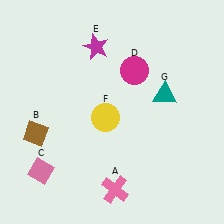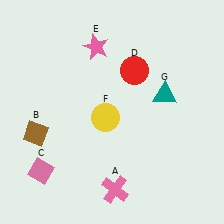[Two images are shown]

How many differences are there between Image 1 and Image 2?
There are 2 differences between the two images.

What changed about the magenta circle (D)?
In Image 1, D is magenta. In Image 2, it changed to red.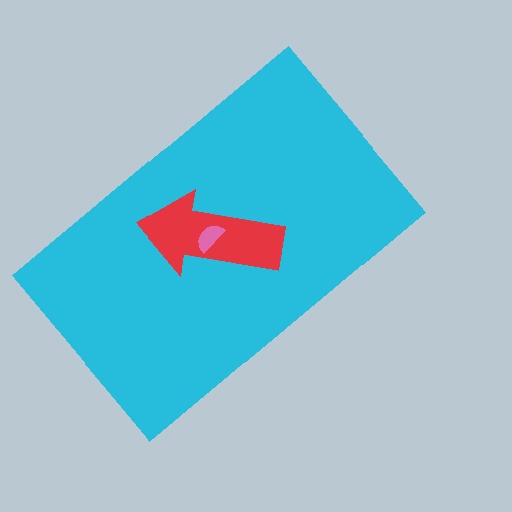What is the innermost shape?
The pink semicircle.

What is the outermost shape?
The cyan rectangle.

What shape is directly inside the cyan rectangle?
The red arrow.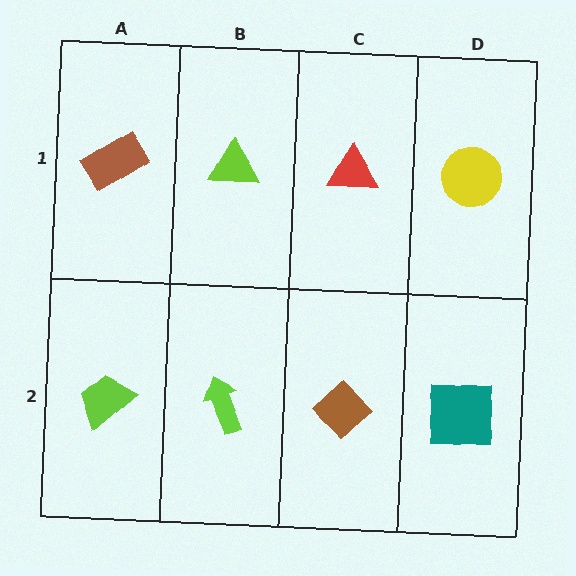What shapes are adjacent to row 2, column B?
A lime triangle (row 1, column B), a lime trapezoid (row 2, column A), a brown diamond (row 2, column C).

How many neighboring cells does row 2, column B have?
3.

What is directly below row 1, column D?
A teal square.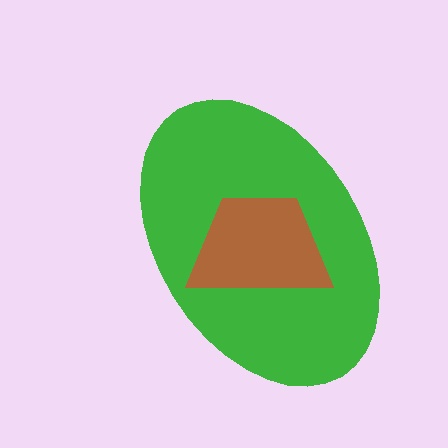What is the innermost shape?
The brown trapezoid.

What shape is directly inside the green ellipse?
The brown trapezoid.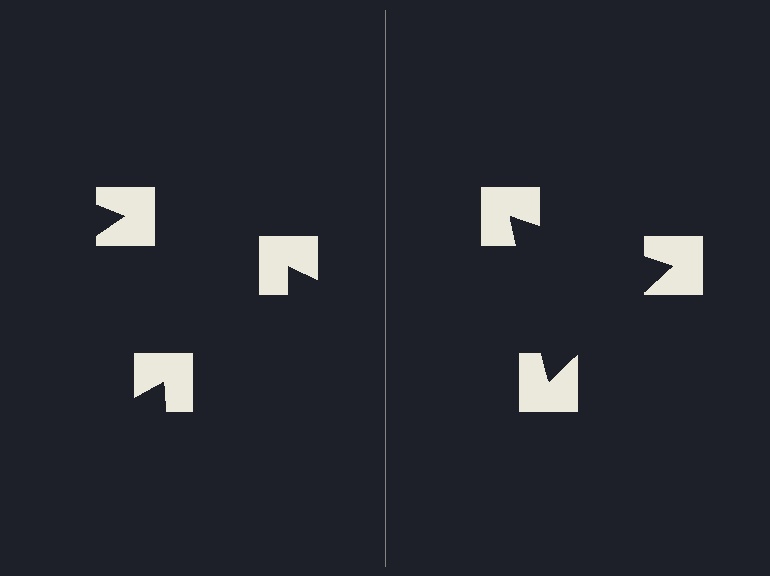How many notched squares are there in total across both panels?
6 — 3 on each side.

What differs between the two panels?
The notched squares are positioned identically on both sides; only the wedge orientations differ. On the right they align to a triangle; on the left they are misaligned.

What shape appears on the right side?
An illusory triangle.